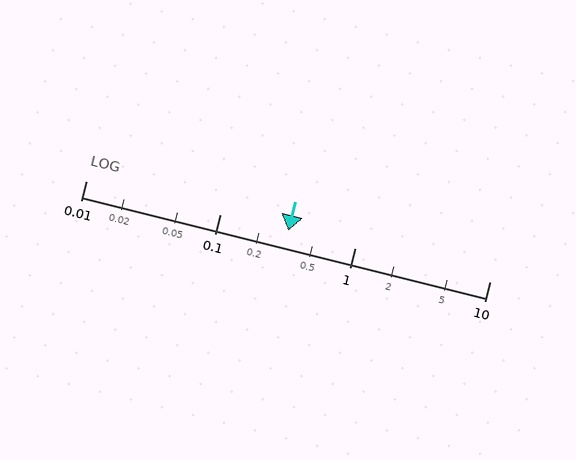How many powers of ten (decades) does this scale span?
The scale spans 3 decades, from 0.01 to 10.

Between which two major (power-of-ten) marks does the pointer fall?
The pointer is between 0.1 and 1.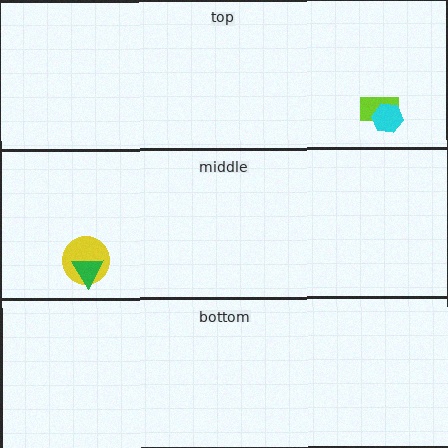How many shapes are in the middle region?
2.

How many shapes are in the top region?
2.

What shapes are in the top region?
The lime rectangle, the cyan hexagon.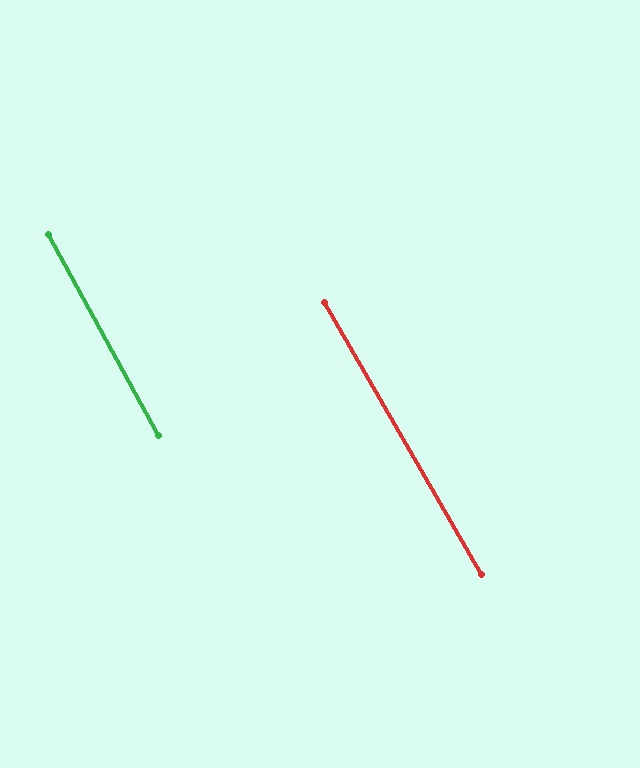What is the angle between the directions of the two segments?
Approximately 1 degree.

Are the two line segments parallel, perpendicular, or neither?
Parallel — their directions differ by only 1.3°.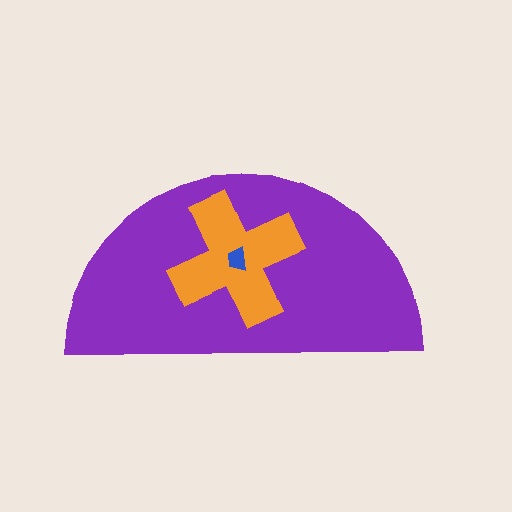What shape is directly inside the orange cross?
The blue trapezoid.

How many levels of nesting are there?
3.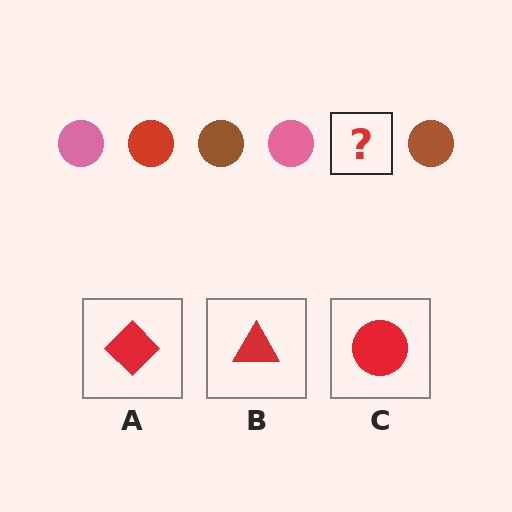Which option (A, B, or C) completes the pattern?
C.